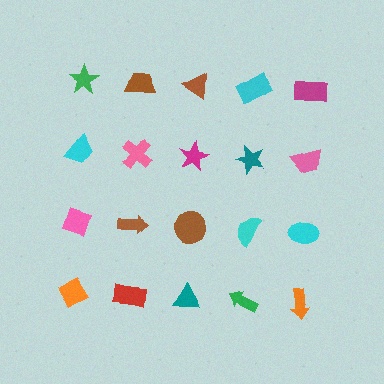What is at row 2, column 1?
A cyan trapezoid.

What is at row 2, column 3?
A magenta star.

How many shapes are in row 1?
5 shapes.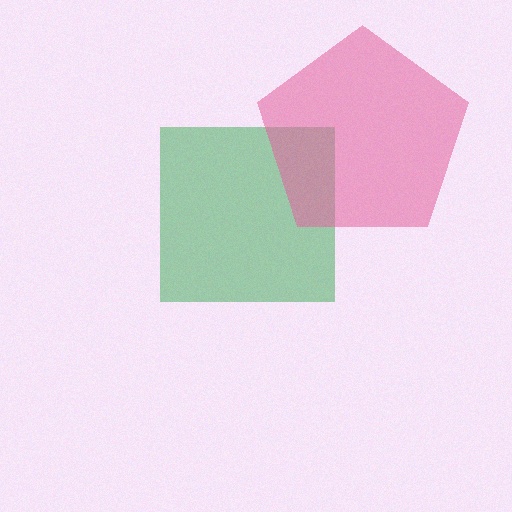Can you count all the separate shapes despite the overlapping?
Yes, there are 2 separate shapes.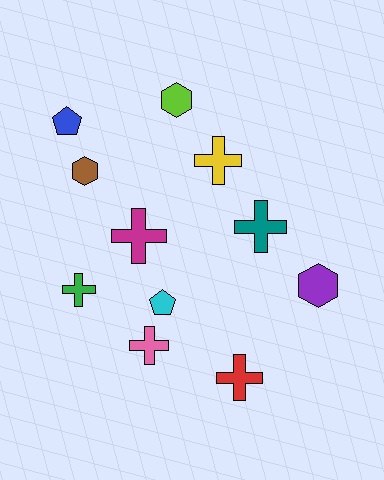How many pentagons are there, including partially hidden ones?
There are 2 pentagons.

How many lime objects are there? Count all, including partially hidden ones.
There is 1 lime object.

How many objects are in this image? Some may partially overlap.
There are 11 objects.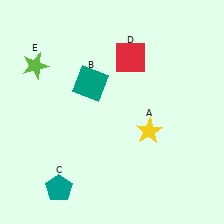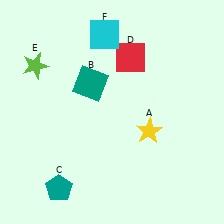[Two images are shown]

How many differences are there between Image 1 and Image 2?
There is 1 difference between the two images.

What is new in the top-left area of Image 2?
A cyan square (F) was added in the top-left area of Image 2.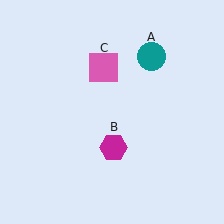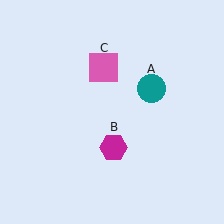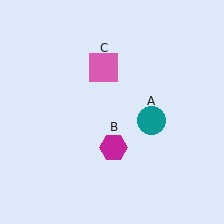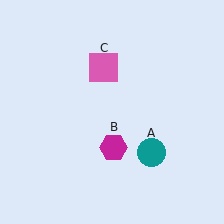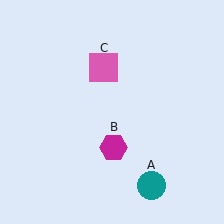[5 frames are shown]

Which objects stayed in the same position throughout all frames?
Magenta hexagon (object B) and pink square (object C) remained stationary.